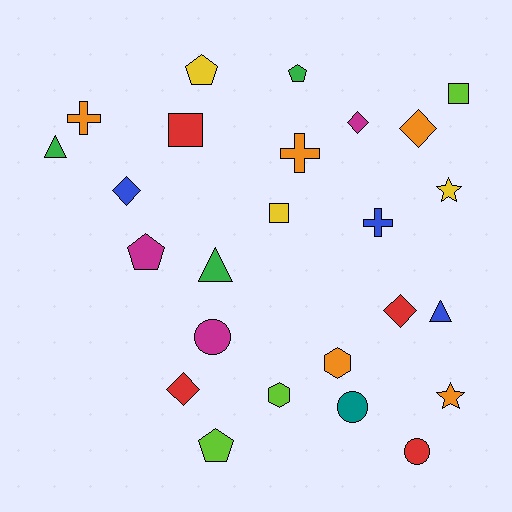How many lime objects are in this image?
There are 3 lime objects.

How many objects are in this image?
There are 25 objects.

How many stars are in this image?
There are 2 stars.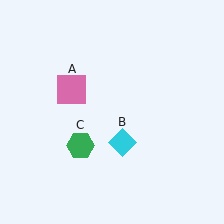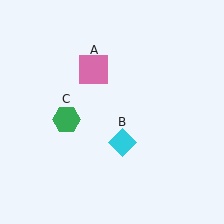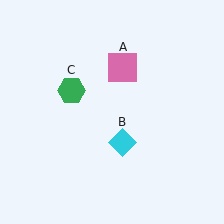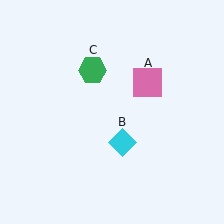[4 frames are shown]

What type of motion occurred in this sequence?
The pink square (object A), green hexagon (object C) rotated clockwise around the center of the scene.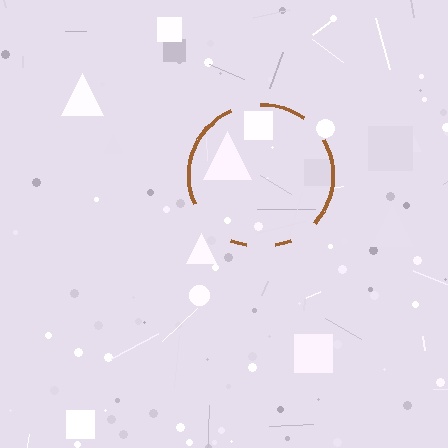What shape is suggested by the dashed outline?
The dashed outline suggests a circle.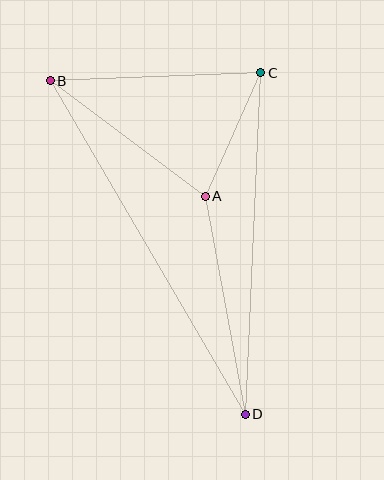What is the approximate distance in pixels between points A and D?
The distance between A and D is approximately 222 pixels.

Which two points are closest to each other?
Points A and C are closest to each other.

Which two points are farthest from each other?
Points B and D are farthest from each other.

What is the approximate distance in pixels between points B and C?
The distance between B and C is approximately 211 pixels.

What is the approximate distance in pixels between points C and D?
The distance between C and D is approximately 342 pixels.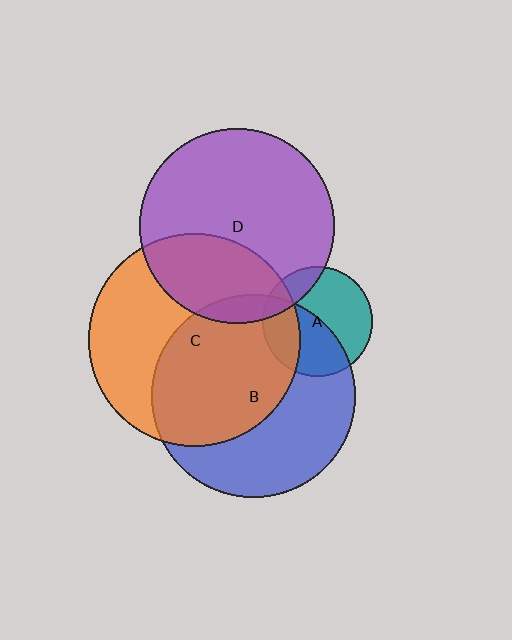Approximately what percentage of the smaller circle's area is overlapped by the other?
Approximately 5%.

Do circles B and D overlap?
Yes.